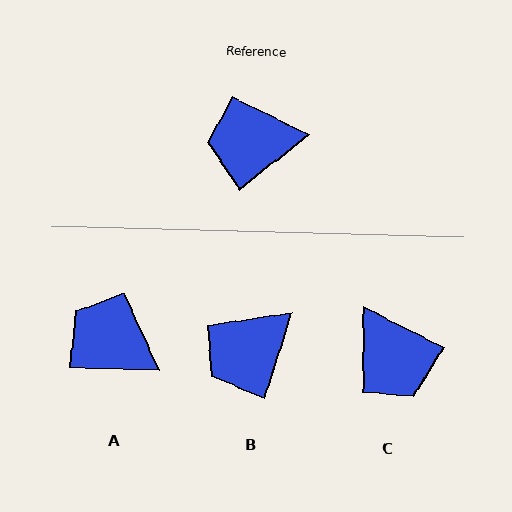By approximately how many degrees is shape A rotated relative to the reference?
Approximately 40 degrees clockwise.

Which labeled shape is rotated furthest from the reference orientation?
C, about 115 degrees away.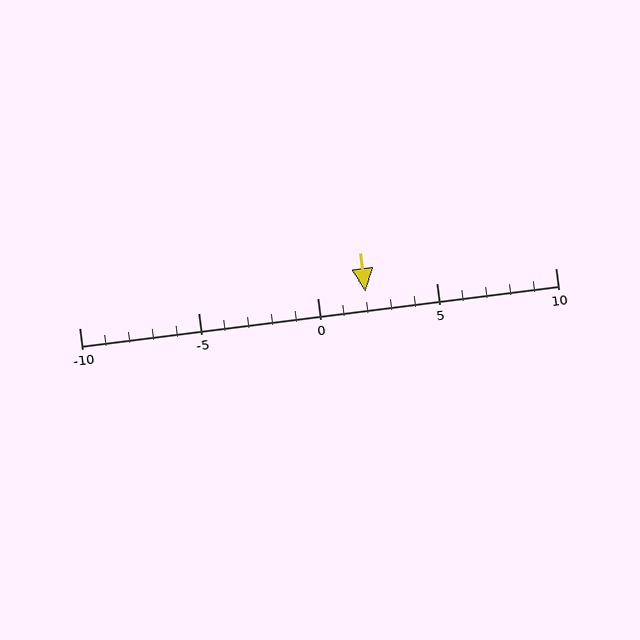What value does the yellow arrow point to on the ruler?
The yellow arrow points to approximately 2.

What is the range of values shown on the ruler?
The ruler shows values from -10 to 10.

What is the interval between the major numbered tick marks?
The major tick marks are spaced 5 units apart.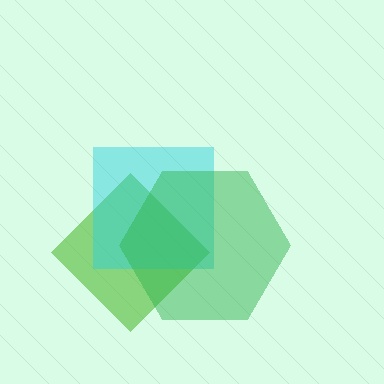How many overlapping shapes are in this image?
There are 3 overlapping shapes in the image.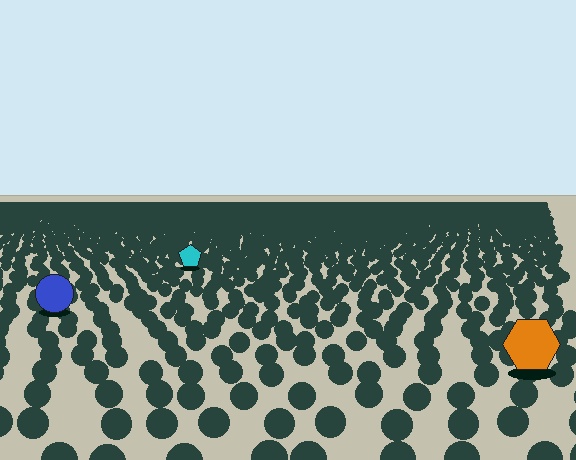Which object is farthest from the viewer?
The cyan pentagon is farthest from the viewer. It appears smaller and the ground texture around it is denser.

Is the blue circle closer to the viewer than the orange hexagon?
No. The orange hexagon is closer — you can tell from the texture gradient: the ground texture is coarser near it.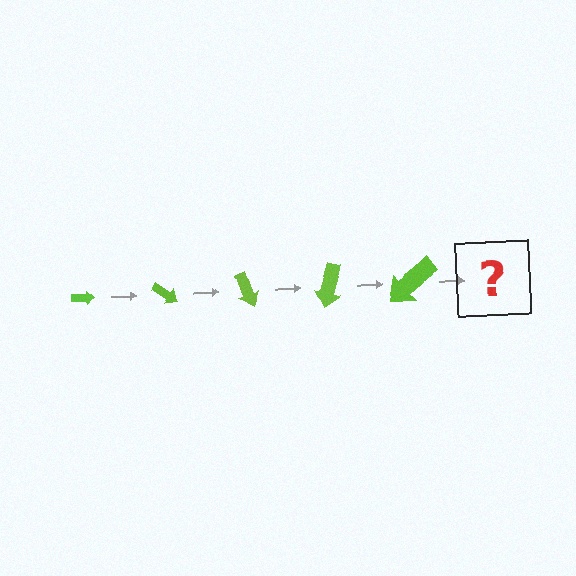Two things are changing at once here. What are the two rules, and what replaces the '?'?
The two rules are that the arrow grows larger each step and it rotates 35 degrees each step. The '?' should be an arrow, larger than the previous one and rotated 175 degrees from the start.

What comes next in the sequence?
The next element should be an arrow, larger than the previous one and rotated 175 degrees from the start.